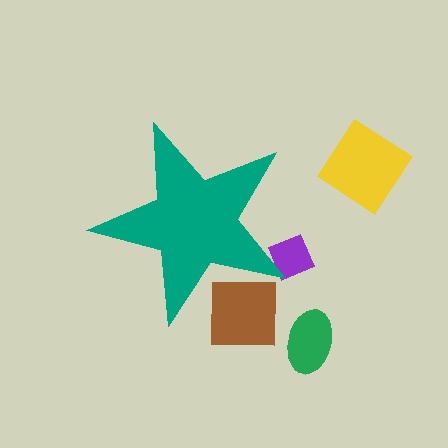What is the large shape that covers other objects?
A teal star.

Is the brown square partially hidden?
Yes, the brown square is partially hidden behind the teal star.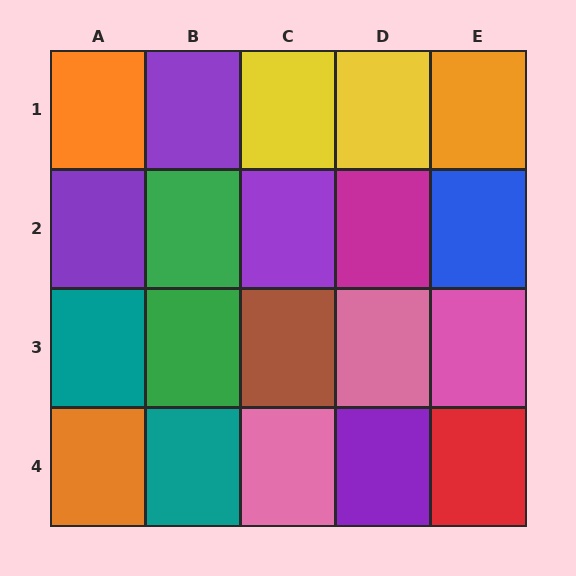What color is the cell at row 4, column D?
Purple.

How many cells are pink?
3 cells are pink.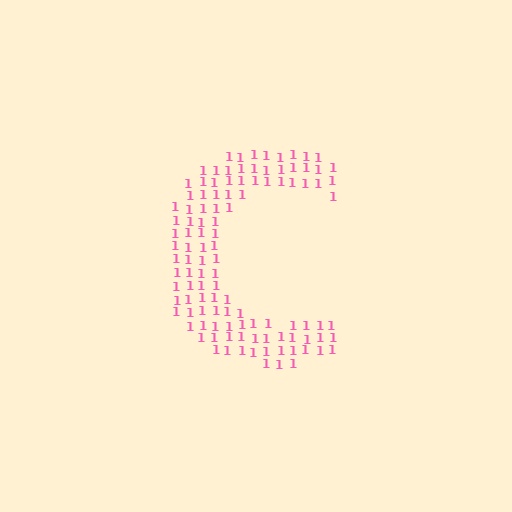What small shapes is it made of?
It is made of small digit 1's.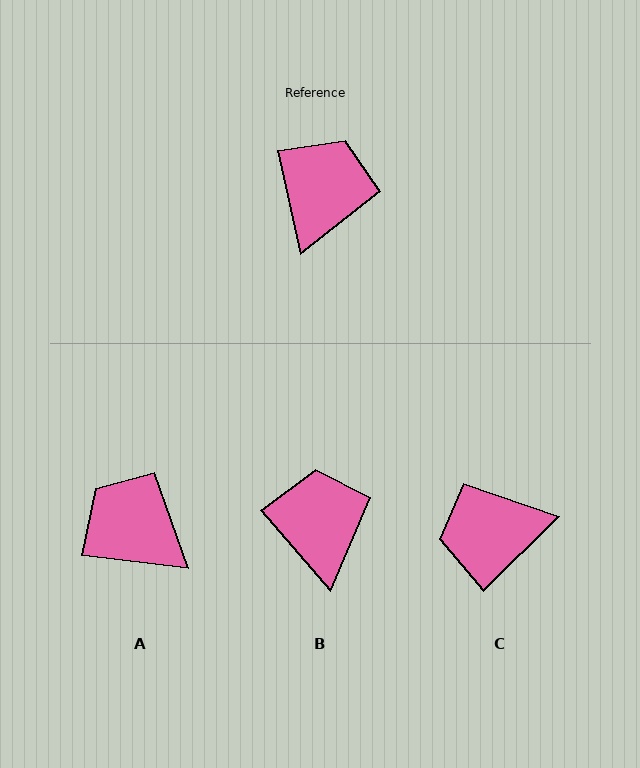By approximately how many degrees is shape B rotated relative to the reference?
Approximately 28 degrees counter-clockwise.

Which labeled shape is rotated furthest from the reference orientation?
C, about 122 degrees away.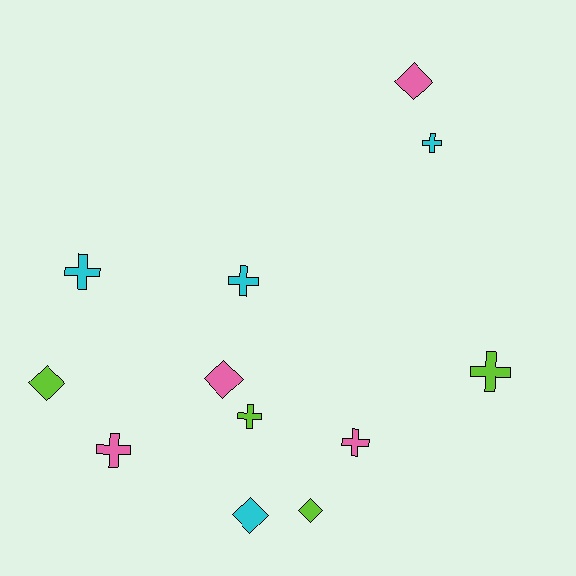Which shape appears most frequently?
Cross, with 7 objects.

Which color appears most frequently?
Lime, with 4 objects.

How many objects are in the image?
There are 12 objects.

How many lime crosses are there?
There are 2 lime crosses.